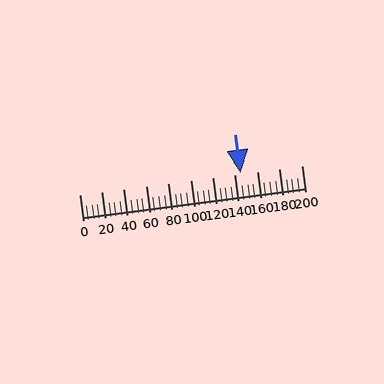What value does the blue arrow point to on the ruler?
The blue arrow points to approximately 145.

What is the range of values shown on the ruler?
The ruler shows values from 0 to 200.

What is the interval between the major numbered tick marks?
The major tick marks are spaced 20 units apart.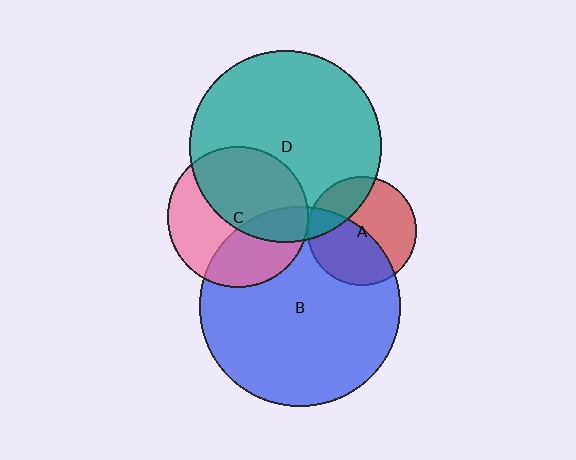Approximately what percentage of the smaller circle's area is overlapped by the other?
Approximately 50%.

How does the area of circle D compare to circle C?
Approximately 1.8 times.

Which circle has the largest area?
Circle B (blue).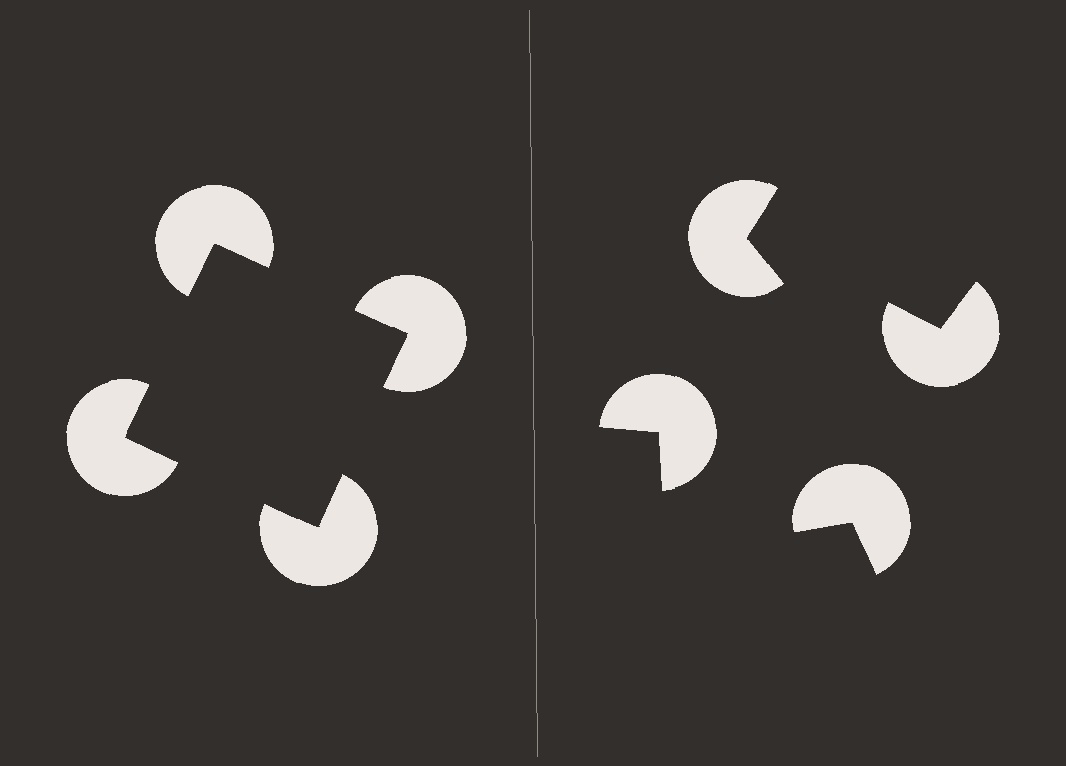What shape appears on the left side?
An illusory square.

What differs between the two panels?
The pac-man discs are positioned identically on both sides; only the wedge orientations differ. On the left they align to a square; on the right they are misaligned.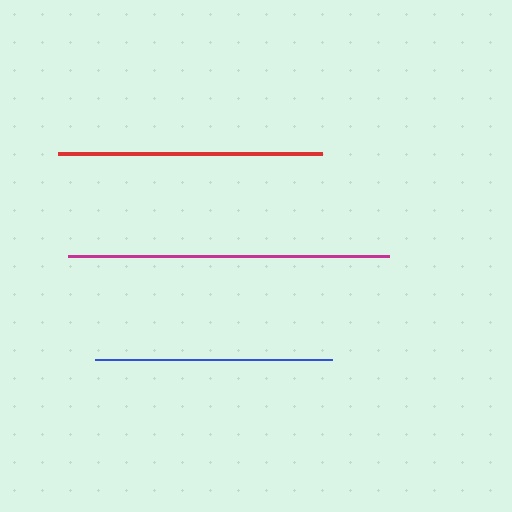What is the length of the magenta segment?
The magenta segment is approximately 321 pixels long.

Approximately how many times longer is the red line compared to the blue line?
The red line is approximately 1.1 times the length of the blue line.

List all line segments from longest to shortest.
From longest to shortest: magenta, red, blue.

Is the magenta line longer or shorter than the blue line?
The magenta line is longer than the blue line.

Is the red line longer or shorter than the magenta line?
The magenta line is longer than the red line.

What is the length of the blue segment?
The blue segment is approximately 237 pixels long.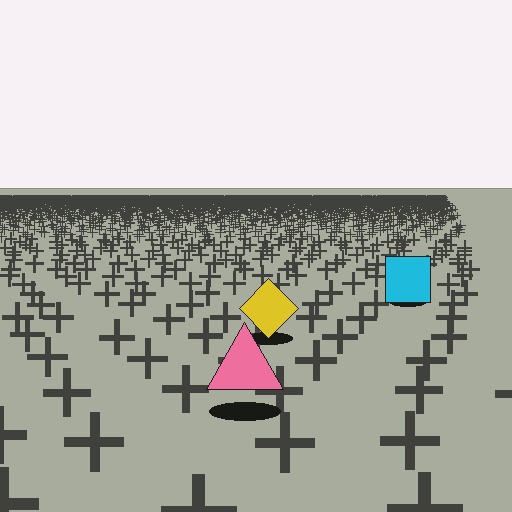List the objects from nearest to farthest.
From nearest to farthest: the pink triangle, the yellow diamond, the cyan square.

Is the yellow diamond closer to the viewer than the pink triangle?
No. The pink triangle is closer — you can tell from the texture gradient: the ground texture is coarser near it.